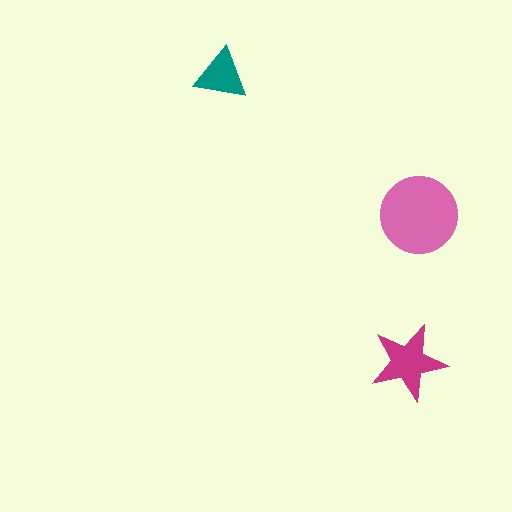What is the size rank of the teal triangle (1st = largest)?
3rd.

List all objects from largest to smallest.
The pink circle, the magenta star, the teal triangle.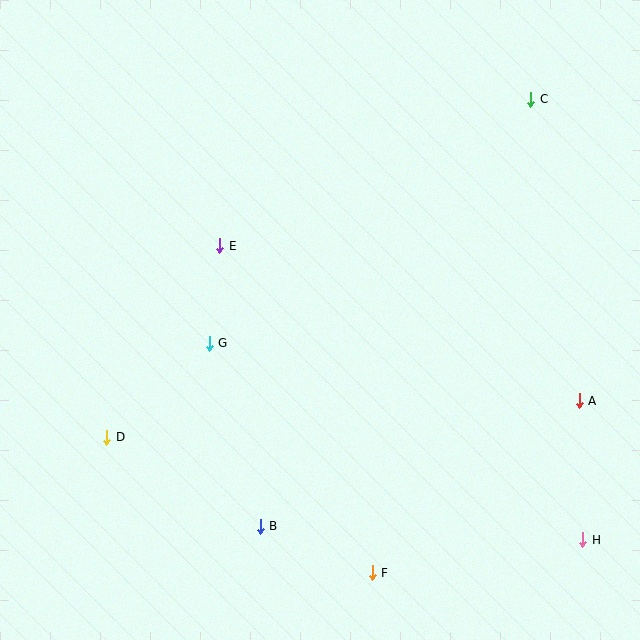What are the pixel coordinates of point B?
Point B is at (260, 526).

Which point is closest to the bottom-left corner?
Point D is closest to the bottom-left corner.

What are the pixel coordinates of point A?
Point A is at (579, 401).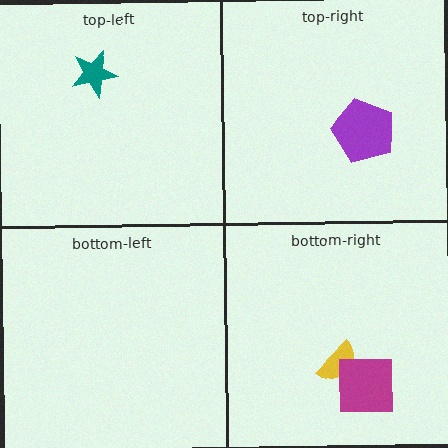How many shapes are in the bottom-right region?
2.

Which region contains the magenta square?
The bottom-right region.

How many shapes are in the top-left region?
1.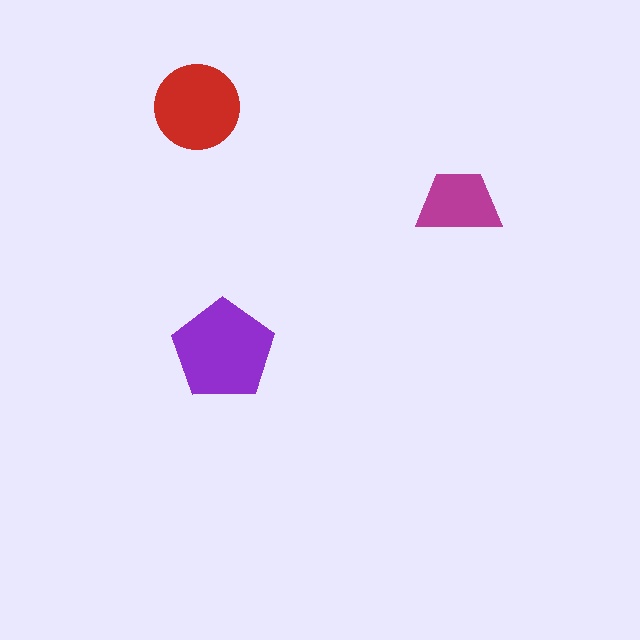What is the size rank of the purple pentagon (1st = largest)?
1st.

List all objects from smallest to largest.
The magenta trapezoid, the red circle, the purple pentagon.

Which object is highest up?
The red circle is topmost.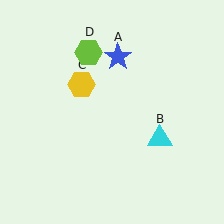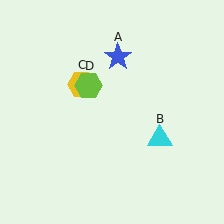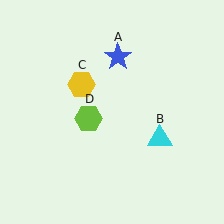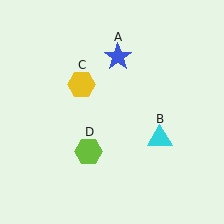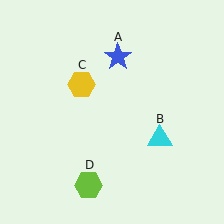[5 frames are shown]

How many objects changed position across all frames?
1 object changed position: lime hexagon (object D).